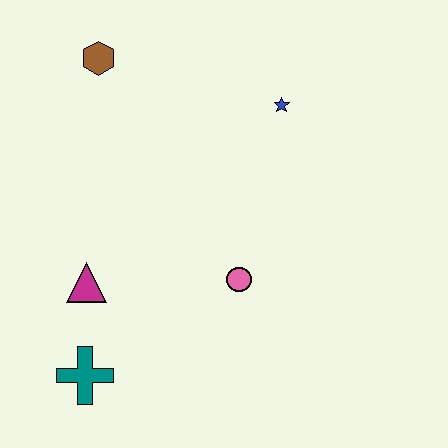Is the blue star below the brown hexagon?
Yes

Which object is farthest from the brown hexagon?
The teal cross is farthest from the brown hexagon.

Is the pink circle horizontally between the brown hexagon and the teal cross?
No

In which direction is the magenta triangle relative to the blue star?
The magenta triangle is to the left of the blue star.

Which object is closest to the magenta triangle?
The teal cross is closest to the magenta triangle.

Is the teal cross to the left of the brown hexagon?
Yes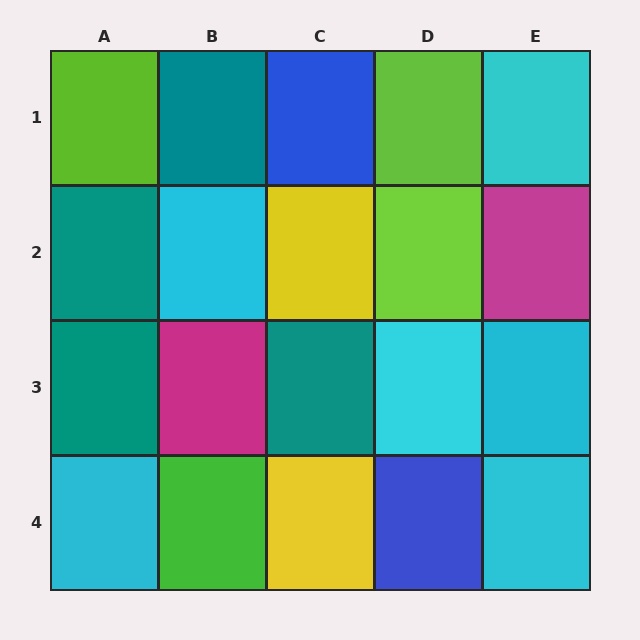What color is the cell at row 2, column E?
Magenta.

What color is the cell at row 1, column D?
Lime.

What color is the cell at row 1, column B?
Teal.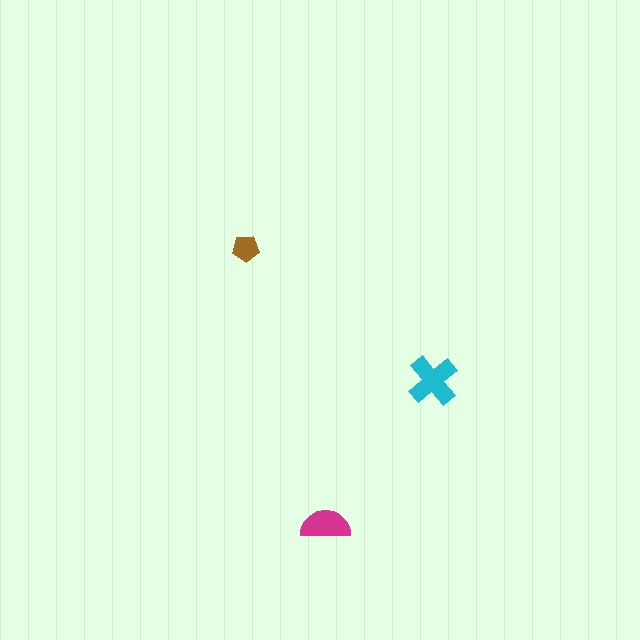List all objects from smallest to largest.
The brown pentagon, the magenta semicircle, the cyan cross.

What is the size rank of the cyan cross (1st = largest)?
1st.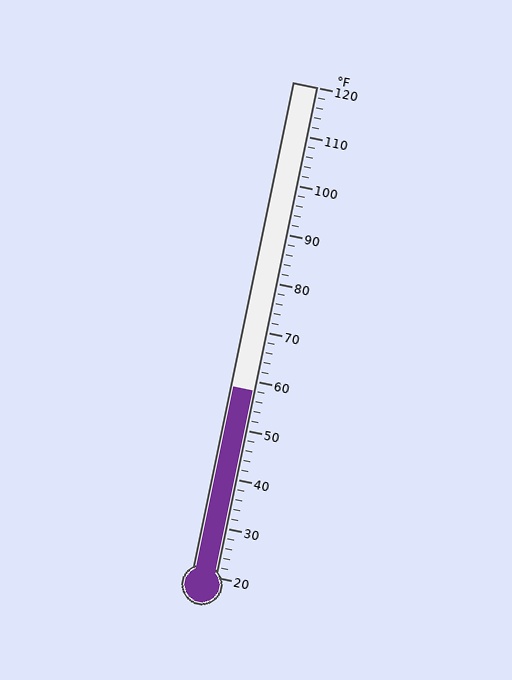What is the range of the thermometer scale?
The thermometer scale ranges from 20°F to 120°F.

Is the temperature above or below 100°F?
The temperature is below 100°F.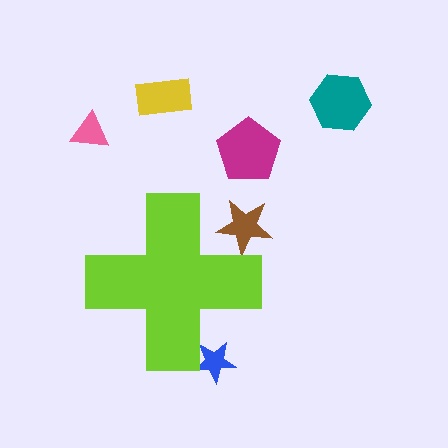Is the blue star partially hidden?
Yes, the blue star is partially hidden behind the lime cross.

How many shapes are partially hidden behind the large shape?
2 shapes are partially hidden.